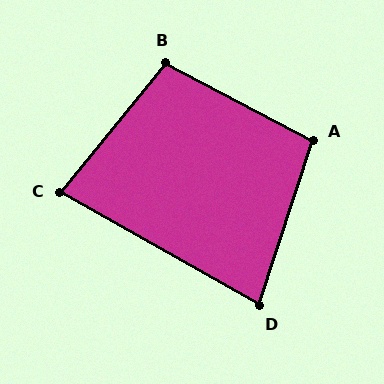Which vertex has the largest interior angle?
B, at approximately 101 degrees.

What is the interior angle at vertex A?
Approximately 100 degrees (obtuse).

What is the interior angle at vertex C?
Approximately 80 degrees (acute).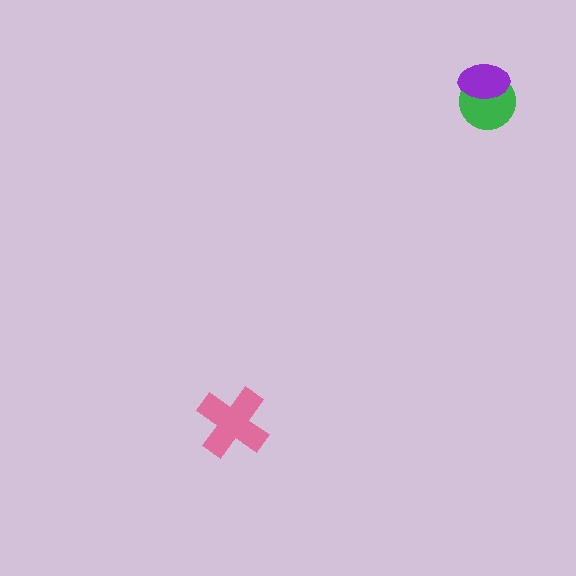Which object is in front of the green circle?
The purple ellipse is in front of the green circle.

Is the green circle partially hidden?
Yes, it is partially covered by another shape.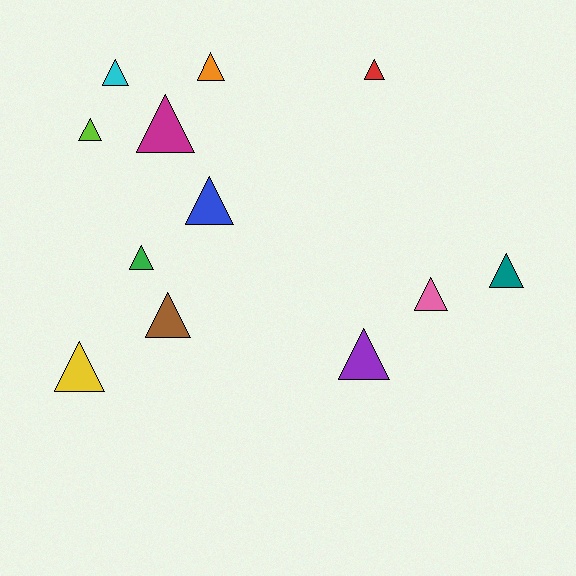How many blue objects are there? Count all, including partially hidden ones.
There is 1 blue object.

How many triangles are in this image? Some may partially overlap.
There are 12 triangles.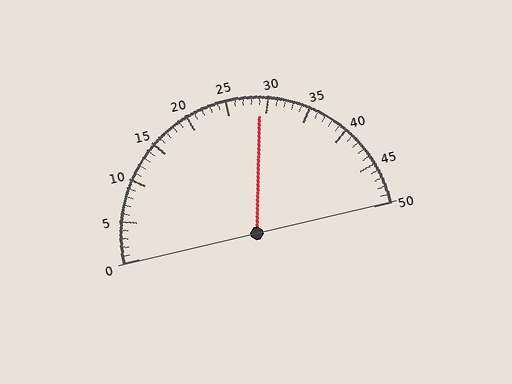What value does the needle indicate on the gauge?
The needle indicates approximately 29.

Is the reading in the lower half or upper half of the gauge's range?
The reading is in the upper half of the range (0 to 50).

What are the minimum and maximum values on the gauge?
The gauge ranges from 0 to 50.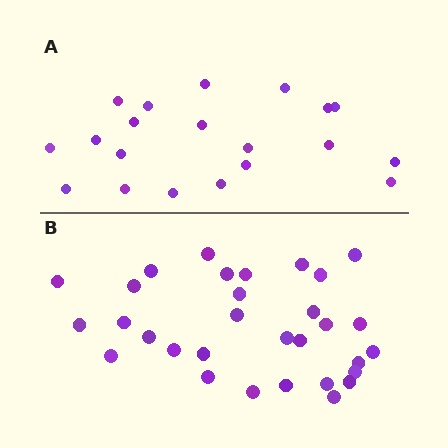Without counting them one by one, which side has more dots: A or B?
Region B (the bottom region) has more dots.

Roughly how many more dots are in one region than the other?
Region B has roughly 12 or so more dots than region A.